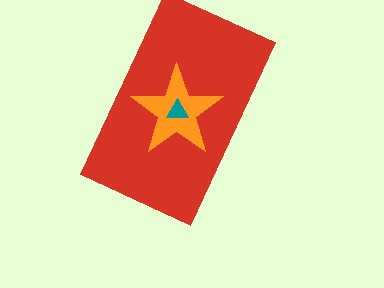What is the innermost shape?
The teal triangle.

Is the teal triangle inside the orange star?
Yes.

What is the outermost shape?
The red rectangle.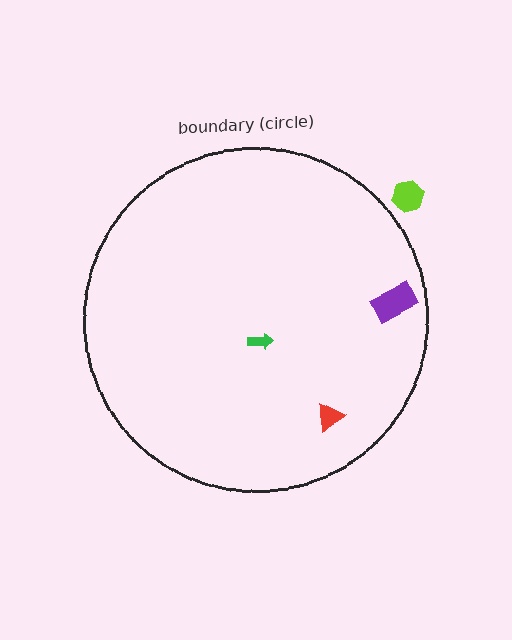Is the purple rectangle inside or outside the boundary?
Inside.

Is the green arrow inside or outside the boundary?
Inside.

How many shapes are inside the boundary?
3 inside, 1 outside.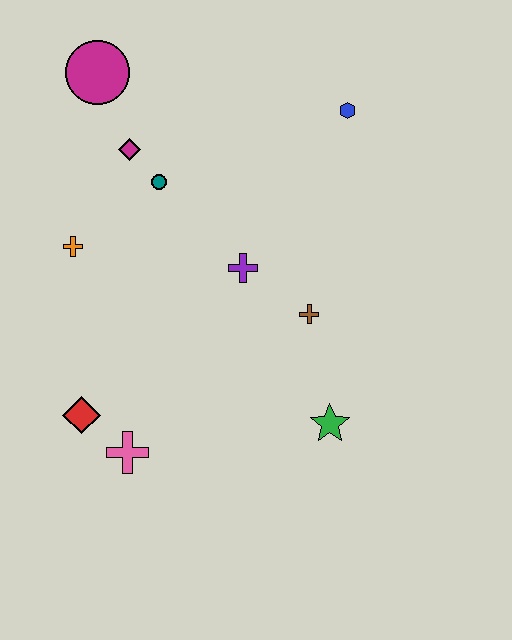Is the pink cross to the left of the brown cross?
Yes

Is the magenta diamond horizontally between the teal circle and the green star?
No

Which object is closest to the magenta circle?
The magenta diamond is closest to the magenta circle.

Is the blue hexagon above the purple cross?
Yes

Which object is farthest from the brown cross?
The magenta circle is farthest from the brown cross.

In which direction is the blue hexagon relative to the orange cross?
The blue hexagon is to the right of the orange cross.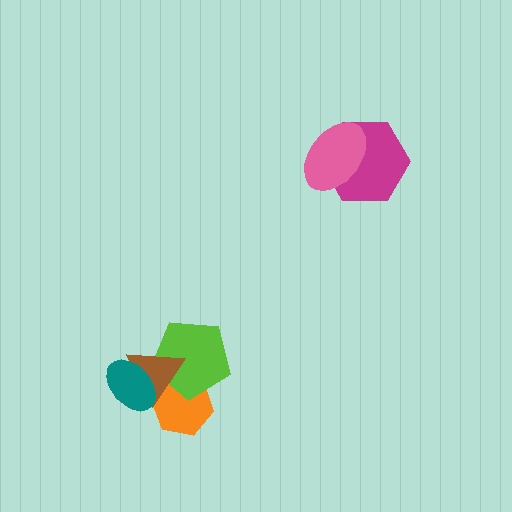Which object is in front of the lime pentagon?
The brown triangle is in front of the lime pentagon.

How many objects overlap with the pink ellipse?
1 object overlaps with the pink ellipse.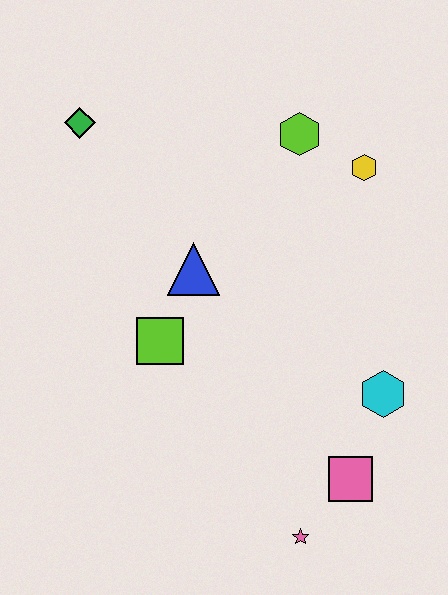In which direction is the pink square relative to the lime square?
The pink square is to the right of the lime square.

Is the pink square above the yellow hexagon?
No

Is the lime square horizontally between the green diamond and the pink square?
Yes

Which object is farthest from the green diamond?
The pink star is farthest from the green diamond.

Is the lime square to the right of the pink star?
No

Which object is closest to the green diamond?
The blue triangle is closest to the green diamond.